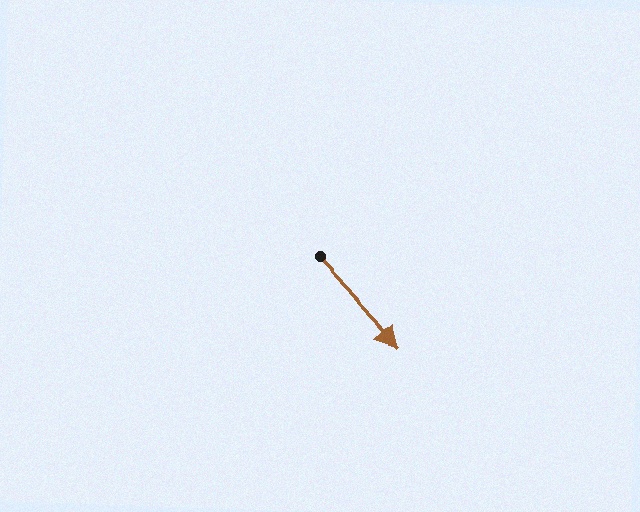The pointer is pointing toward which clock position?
Roughly 5 o'clock.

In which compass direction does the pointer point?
Southeast.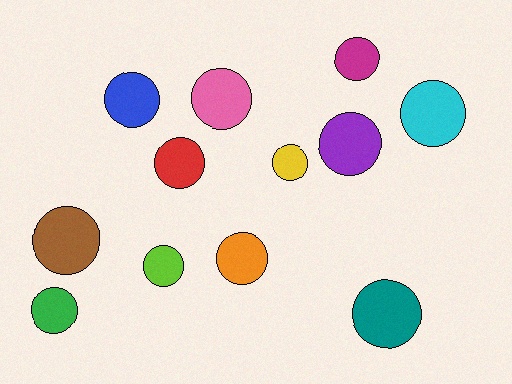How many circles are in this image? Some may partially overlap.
There are 12 circles.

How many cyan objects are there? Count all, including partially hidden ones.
There is 1 cyan object.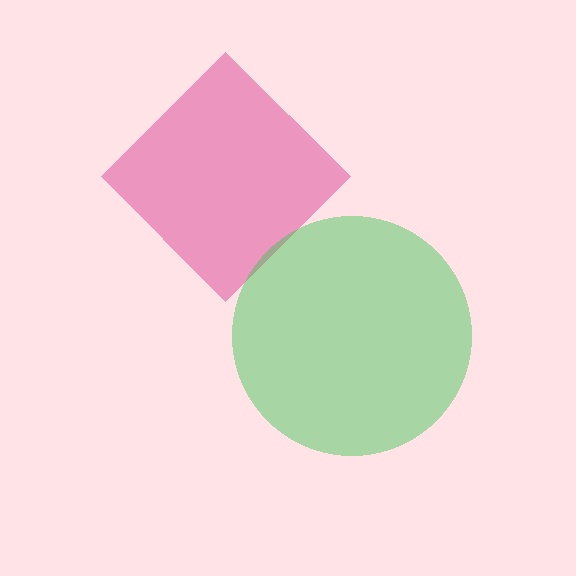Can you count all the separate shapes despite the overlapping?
Yes, there are 2 separate shapes.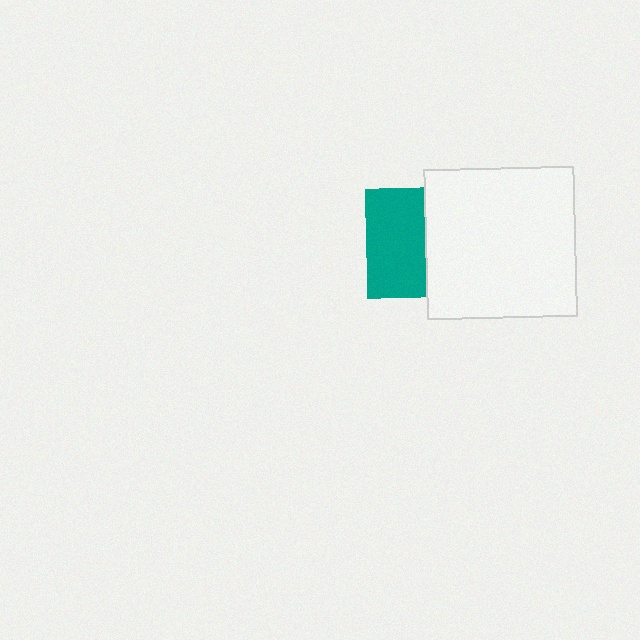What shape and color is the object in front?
The object in front is a white square.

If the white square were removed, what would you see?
You would see the complete teal square.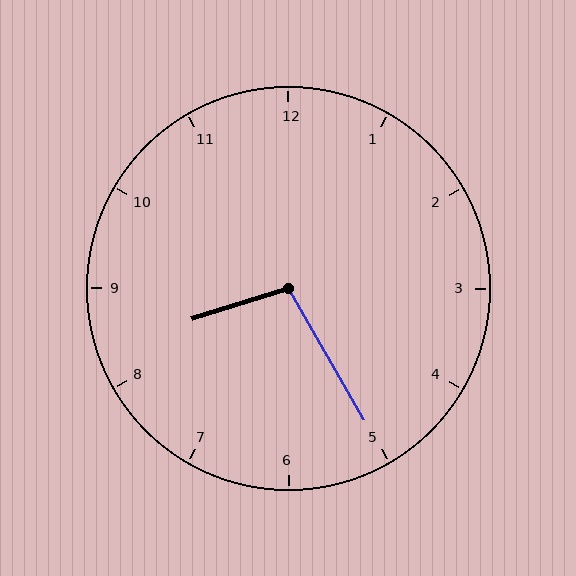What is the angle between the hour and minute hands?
Approximately 102 degrees.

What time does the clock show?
8:25.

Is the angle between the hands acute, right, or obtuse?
It is obtuse.